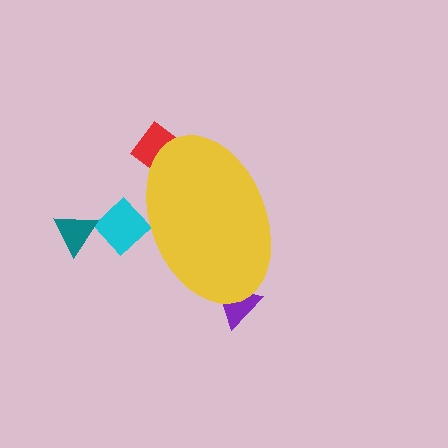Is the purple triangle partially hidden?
Yes, the purple triangle is partially hidden behind the yellow ellipse.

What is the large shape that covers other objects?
A yellow ellipse.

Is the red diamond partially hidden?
Yes, the red diamond is partially hidden behind the yellow ellipse.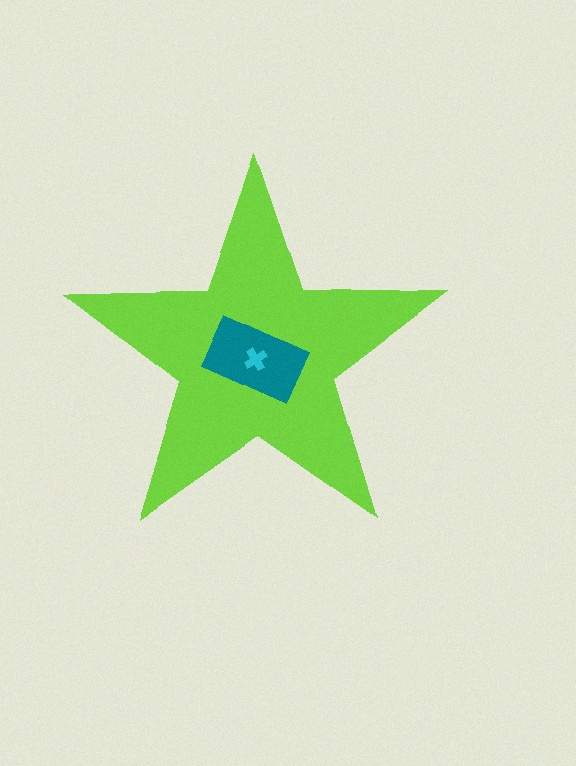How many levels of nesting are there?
3.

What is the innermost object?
The cyan cross.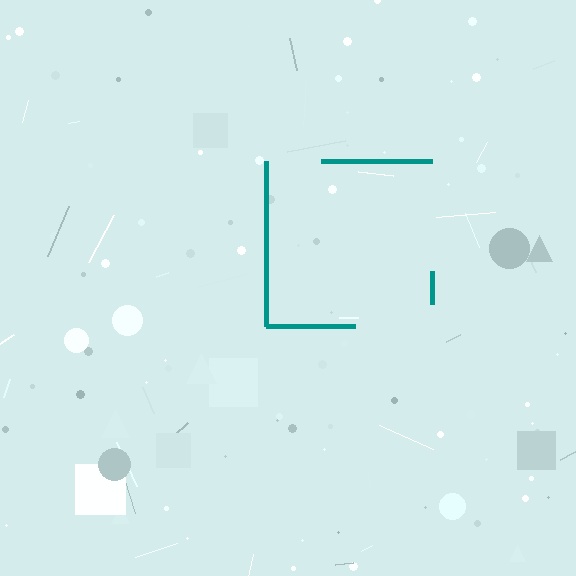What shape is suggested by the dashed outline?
The dashed outline suggests a square.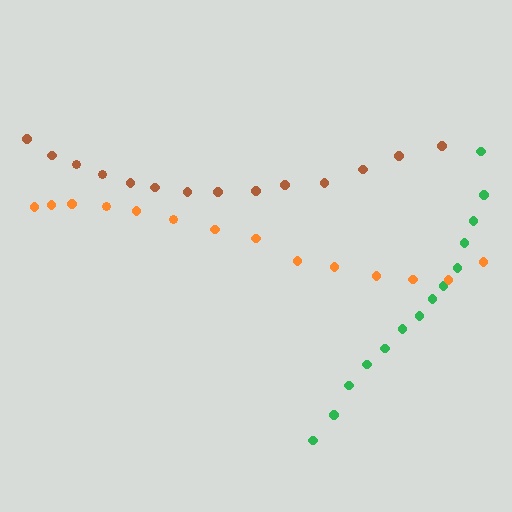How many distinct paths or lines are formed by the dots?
There are 3 distinct paths.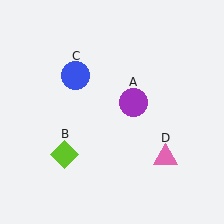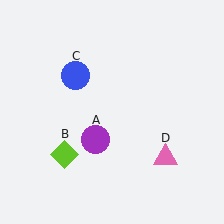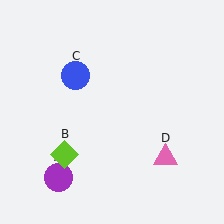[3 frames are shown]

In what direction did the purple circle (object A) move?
The purple circle (object A) moved down and to the left.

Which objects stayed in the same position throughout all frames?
Lime diamond (object B) and blue circle (object C) and pink triangle (object D) remained stationary.